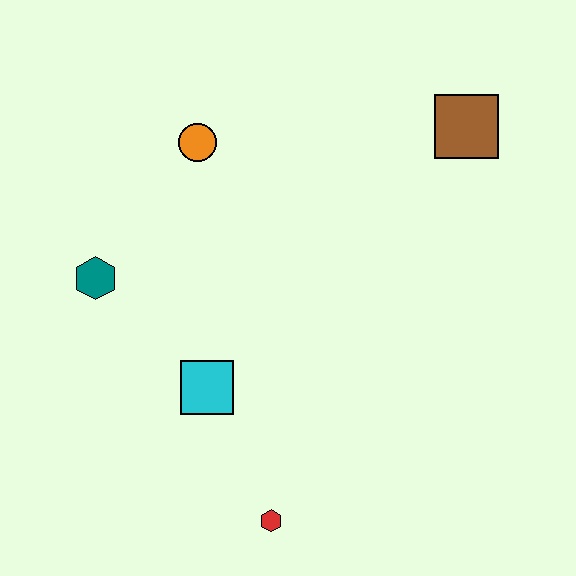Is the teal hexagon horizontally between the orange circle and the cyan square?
No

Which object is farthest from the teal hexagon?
The brown square is farthest from the teal hexagon.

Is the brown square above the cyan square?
Yes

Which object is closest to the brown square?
The orange circle is closest to the brown square.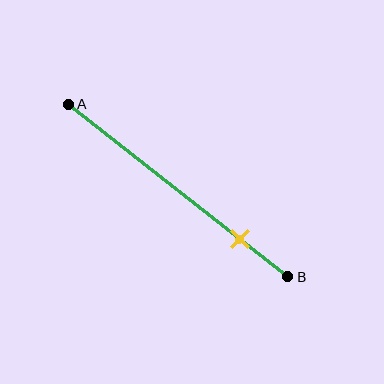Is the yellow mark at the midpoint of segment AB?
No, the mark is at about 80% from A, not at the 50% midpoint.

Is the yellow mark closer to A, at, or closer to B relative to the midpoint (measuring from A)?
The yellow mark is closer to point B than the midpoint of segment AB.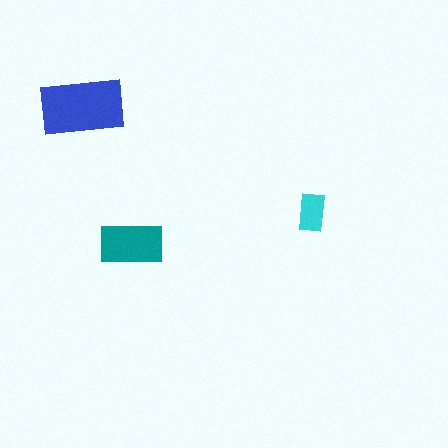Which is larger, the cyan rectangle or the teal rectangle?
The teal one.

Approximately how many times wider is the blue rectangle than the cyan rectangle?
About 2 times wider.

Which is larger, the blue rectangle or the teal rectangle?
The blue one.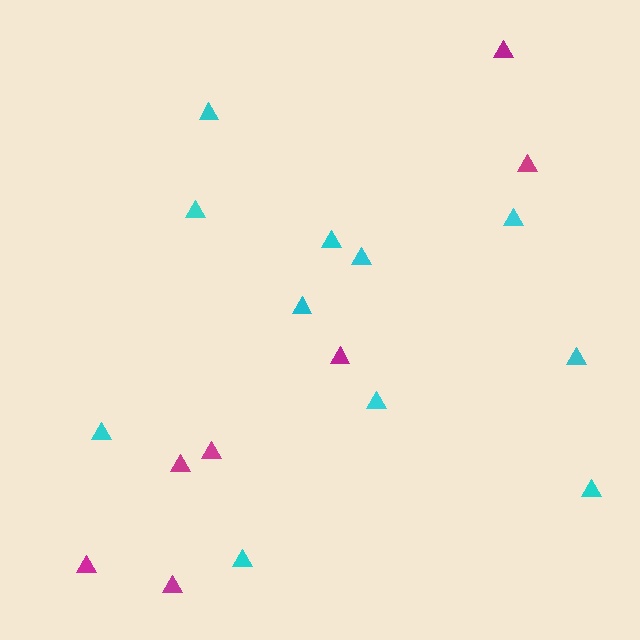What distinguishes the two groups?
There are 2 groups: one group of cyan triangles (11) and one group of magenta triangles (7).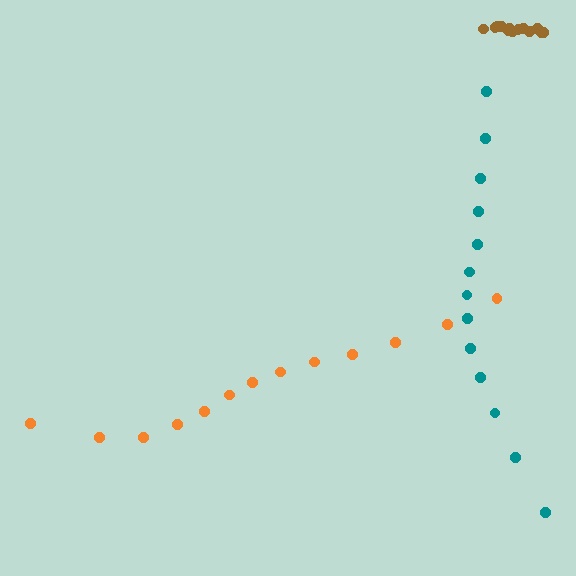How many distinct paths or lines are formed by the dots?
There are 3 distinct paths.